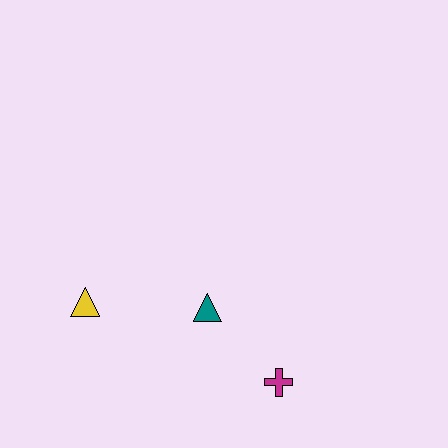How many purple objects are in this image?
There are no purple objects.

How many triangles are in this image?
There are 2 triangles.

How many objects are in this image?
There are 3 objects.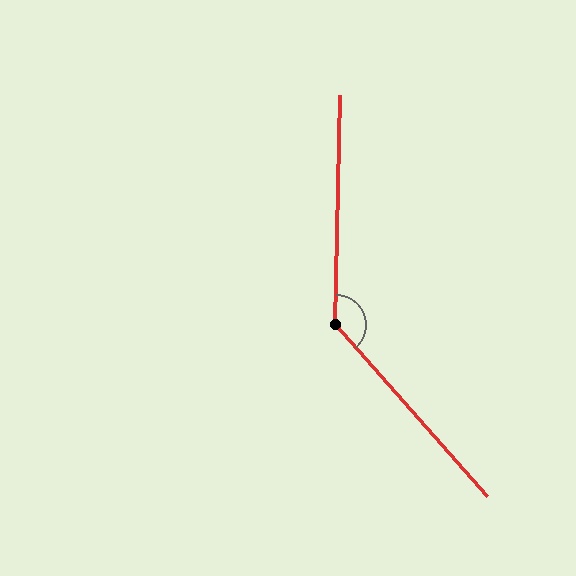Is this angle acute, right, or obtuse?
It is obtuse.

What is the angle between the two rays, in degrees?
Approximately 137 degrees.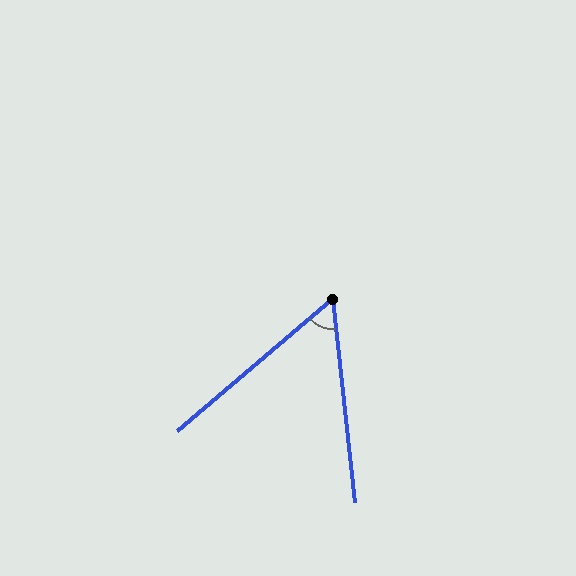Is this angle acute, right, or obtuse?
It is acute.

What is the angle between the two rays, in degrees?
Approximately 56 degrees.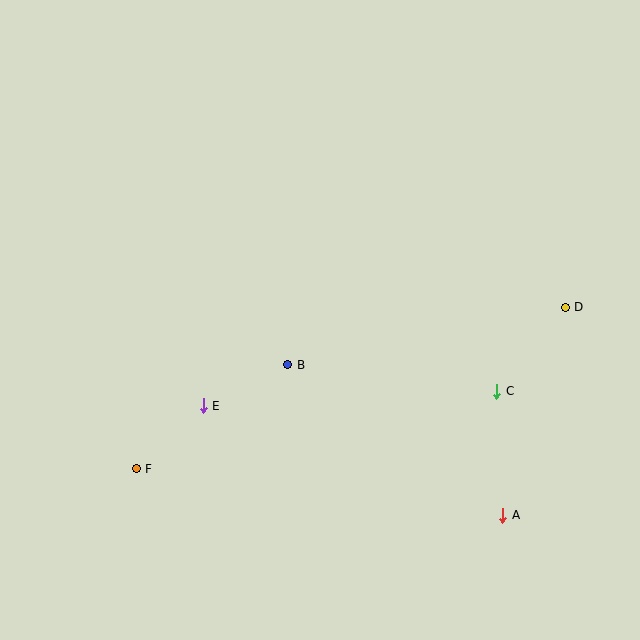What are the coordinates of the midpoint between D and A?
The midpoint between D and A is at (534, 411).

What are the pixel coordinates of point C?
Point C is at (497, 392).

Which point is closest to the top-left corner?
Point E is closest to the top-left corner.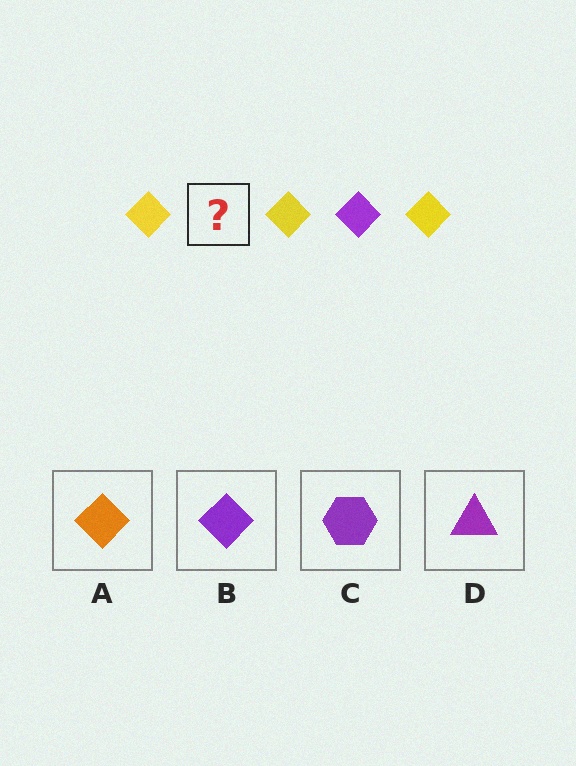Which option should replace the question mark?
Option B.